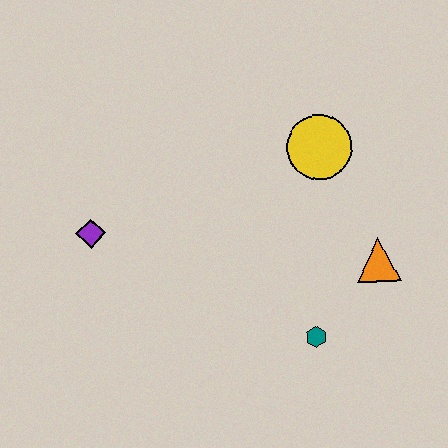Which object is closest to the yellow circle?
The orange triangle is closest to the yellow circle.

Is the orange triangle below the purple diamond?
Yes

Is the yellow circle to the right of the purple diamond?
Yes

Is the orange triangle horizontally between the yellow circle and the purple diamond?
No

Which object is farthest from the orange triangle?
The purple diamond is farthest from the orange triangle.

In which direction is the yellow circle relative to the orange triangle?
The yellow circle is above the orange triangle.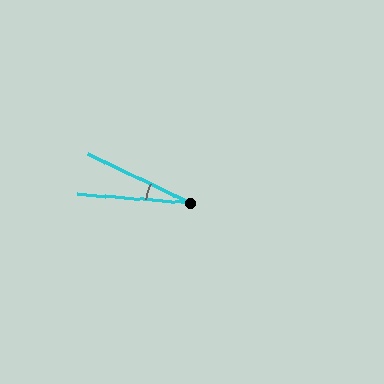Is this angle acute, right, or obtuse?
It is acute.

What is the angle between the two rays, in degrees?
Approximately 21 degrees.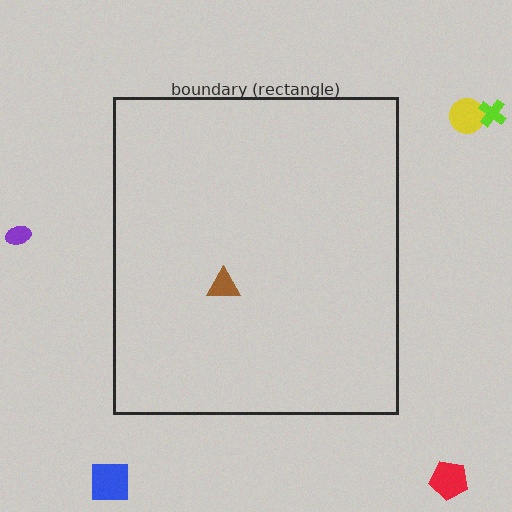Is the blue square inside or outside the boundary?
Outside.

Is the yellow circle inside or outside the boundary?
Outside.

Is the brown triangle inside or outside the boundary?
Inside.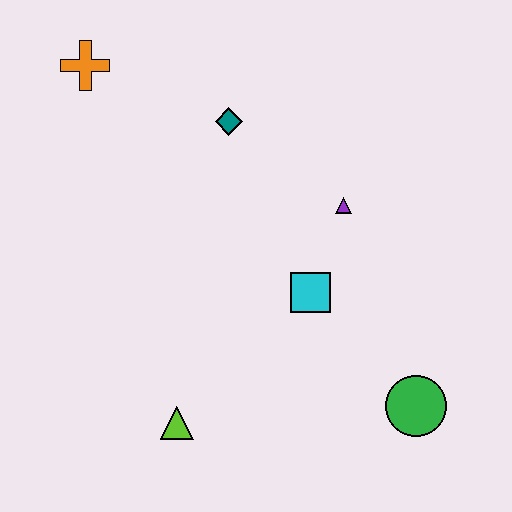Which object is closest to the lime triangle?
The cyan square is closest to the lime triangle.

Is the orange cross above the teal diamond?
Yes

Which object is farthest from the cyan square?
The orange cross is farthest from the cyan square.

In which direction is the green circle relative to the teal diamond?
The green circle is below the teal diamond.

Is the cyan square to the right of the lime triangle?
Yes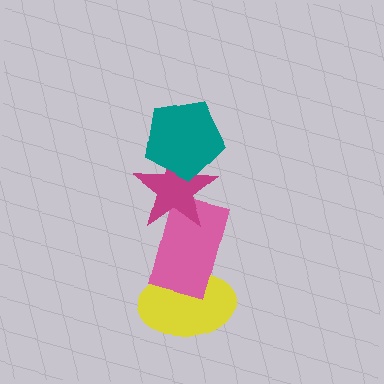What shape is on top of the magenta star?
The teal pentagon is on top of the magenta star.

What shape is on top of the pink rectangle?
The magenta star is on top of the pink rectangle.